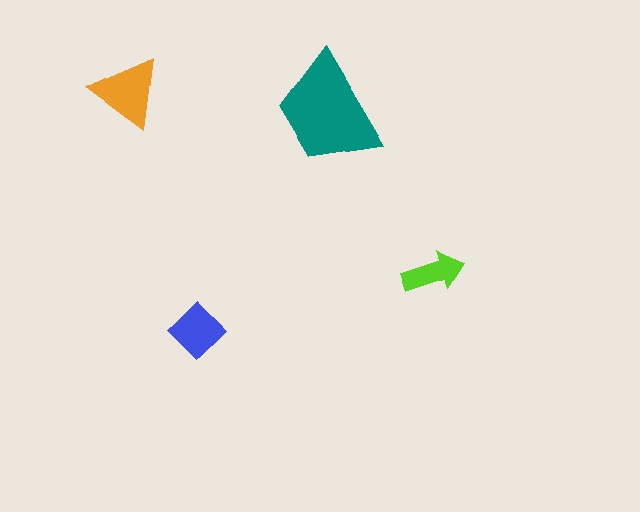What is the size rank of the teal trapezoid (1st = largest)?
1st.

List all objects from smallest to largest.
The lime arrow, the blue diamond, the orange triangle, the teal trapezoid.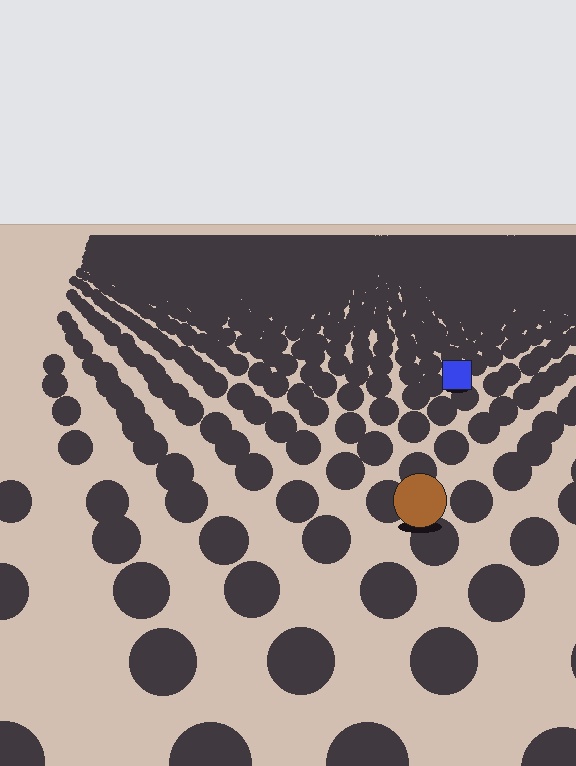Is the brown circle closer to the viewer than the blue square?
Yes. The brown circle is closer — you can tell from the texture gradient: the ground texture is coarser near it.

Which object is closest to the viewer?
The brown circle is closest. The texture marks near it are larger and more spread out.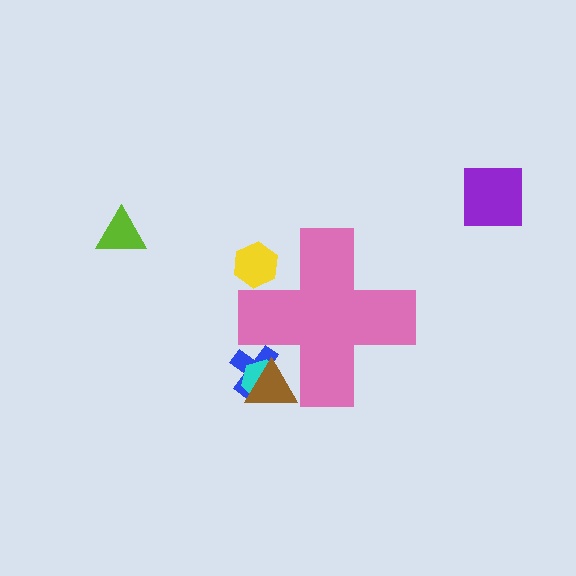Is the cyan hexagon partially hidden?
Yes, the cyan hexagon is partially hidden behind the pink cross.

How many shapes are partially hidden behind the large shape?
4 shapes are partially hidden.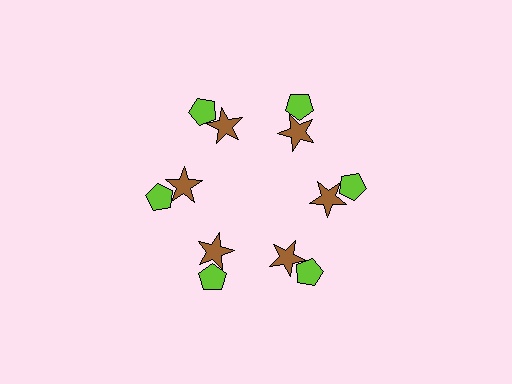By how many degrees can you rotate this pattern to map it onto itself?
The pattern maps onto itself every 60 degrees of rotation.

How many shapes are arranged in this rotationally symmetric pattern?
There are 12 shapes, arranged in 6 groups of 2.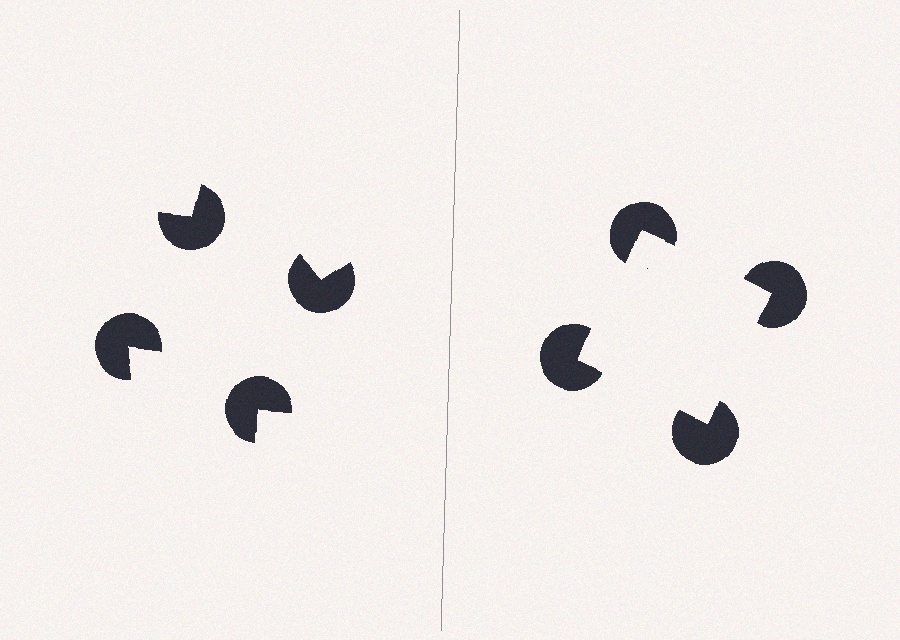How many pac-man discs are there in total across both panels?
8 — 4 on each side.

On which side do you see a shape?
An illusory square appears on the right side. On the left side the wedge cuts are rotated, so no coherent shape forms.